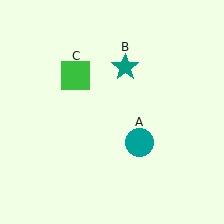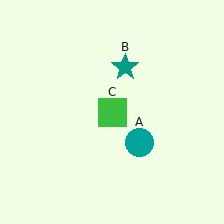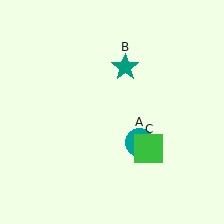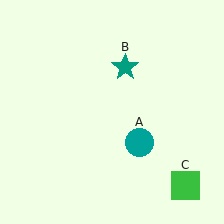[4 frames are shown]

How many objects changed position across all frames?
1 object changed position: green square (object C).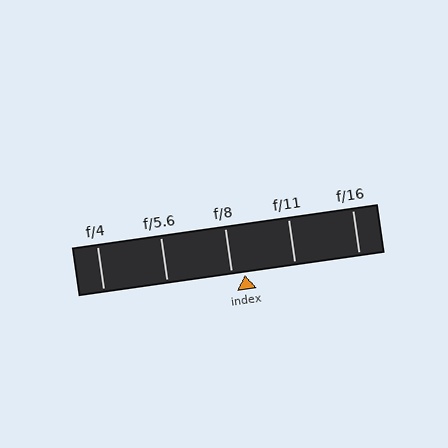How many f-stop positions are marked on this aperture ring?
There are 5 f-stop positions marked.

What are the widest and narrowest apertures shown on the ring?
The widest aperture shown is f/4 and the narrowest is f/16.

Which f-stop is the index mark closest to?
The index mark is closest to f/8.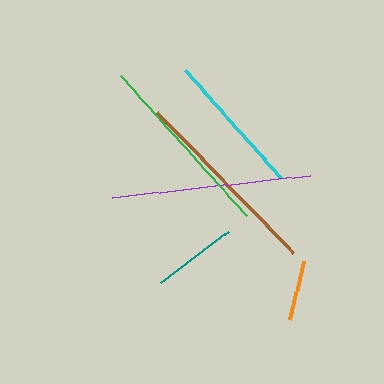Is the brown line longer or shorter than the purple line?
The purple line is longer than the brown line.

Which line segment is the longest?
The purple line is the longest at approximately 200 pixels.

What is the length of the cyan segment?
The cyan segment is approximately 145 pixels long.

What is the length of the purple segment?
The purple segment is approximately 200 pixels long.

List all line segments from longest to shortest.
From longest to shortest: purple, brown, green, cyan, teal, orange.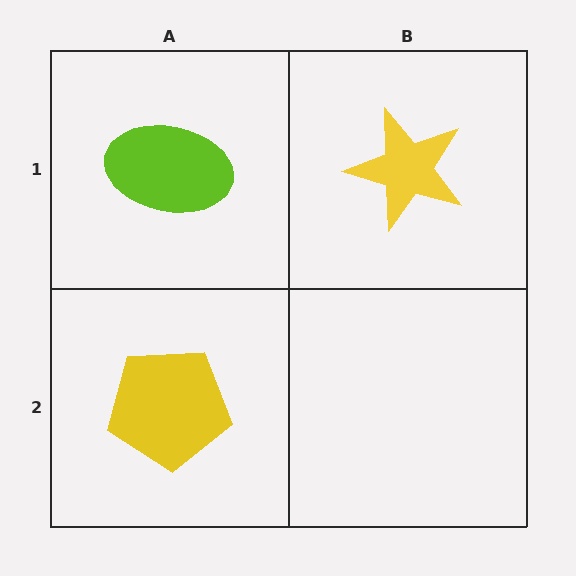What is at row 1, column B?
A yellow star.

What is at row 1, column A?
A lime ellipse.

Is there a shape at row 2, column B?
No, that cell is empty.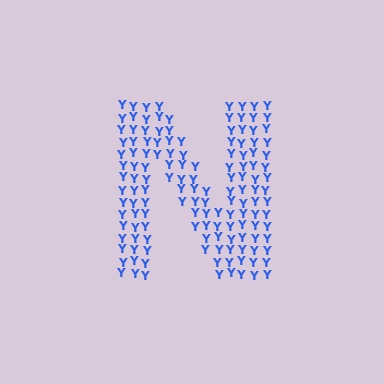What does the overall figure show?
The overall figure shows the letter N.